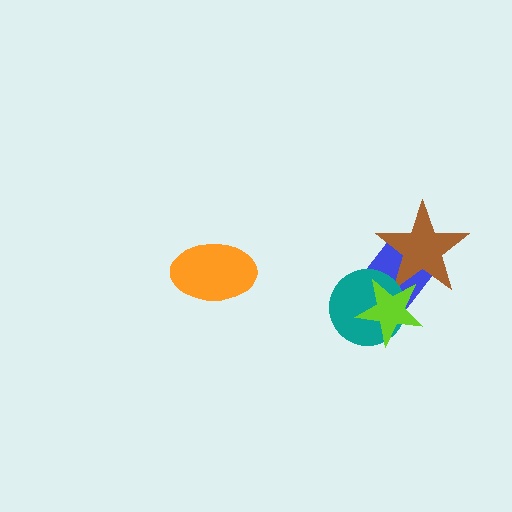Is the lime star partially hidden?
No, no other shape covers it.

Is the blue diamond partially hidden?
Yes, it is partially covered by another shape.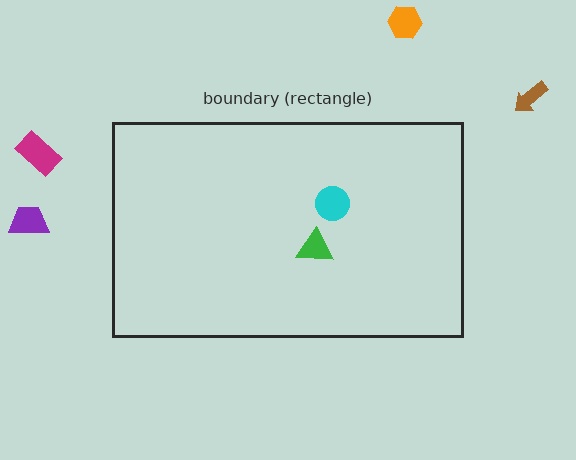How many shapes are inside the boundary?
2 inside, 4 outside.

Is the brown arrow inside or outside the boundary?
Outside.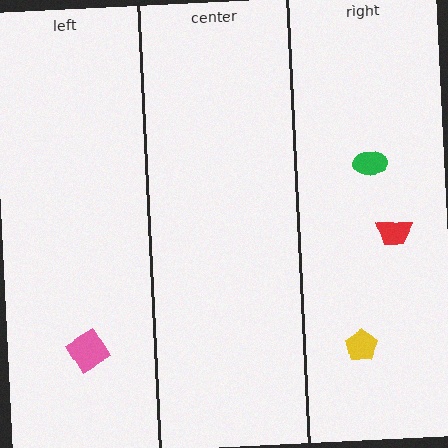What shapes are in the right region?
The yellow pentagon, the green ellipse, the red trapezoid.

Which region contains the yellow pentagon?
The right region.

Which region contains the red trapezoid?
The right region.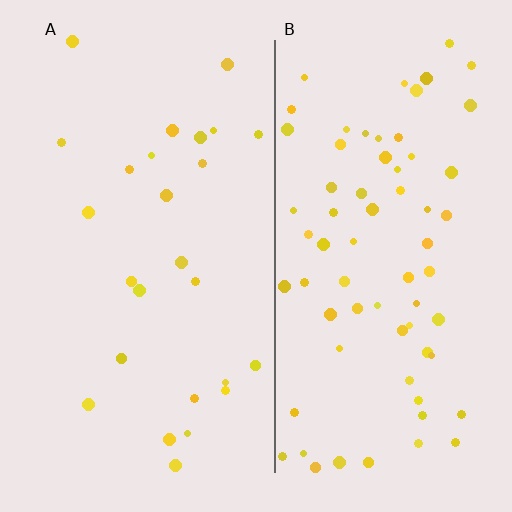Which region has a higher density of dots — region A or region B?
B (the right).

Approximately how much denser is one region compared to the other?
Approximately 2.7× — region B over region A.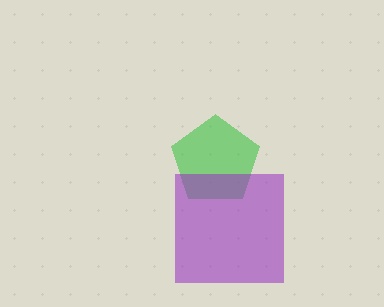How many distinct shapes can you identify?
There are 2 distinct shapes: a green pentagon, a purple square.